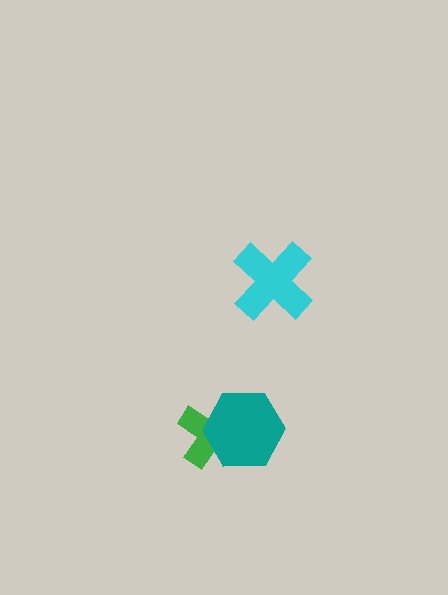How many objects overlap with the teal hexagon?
1 object overlaps with the teal hexagon.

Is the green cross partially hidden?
Yes, it is partially covered by another shape.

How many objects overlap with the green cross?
1 object overlaps with the green cross.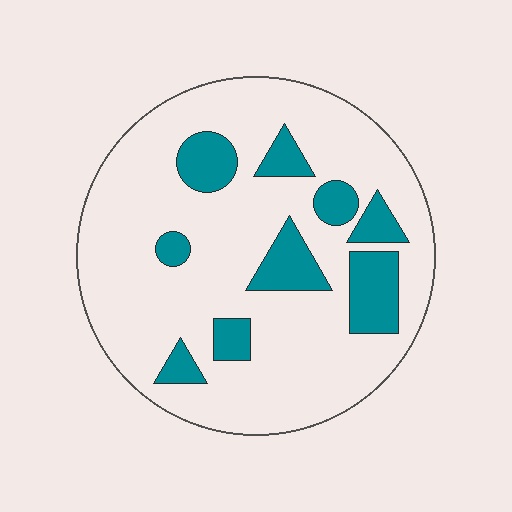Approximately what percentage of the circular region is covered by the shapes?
Approximately 20%.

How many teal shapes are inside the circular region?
9.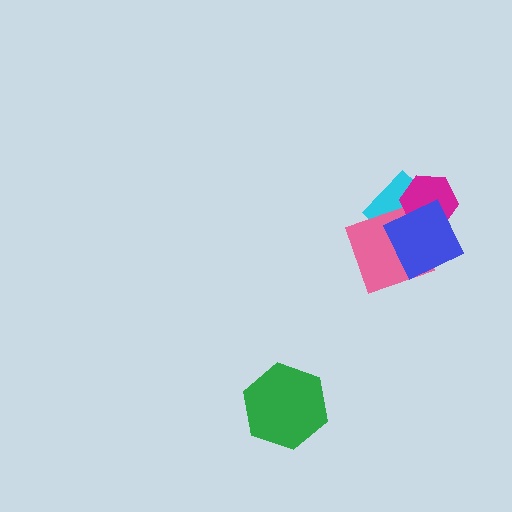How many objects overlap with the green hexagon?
0 objects overlap with the green hexagon.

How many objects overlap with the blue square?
3 objects overlap with the blue square.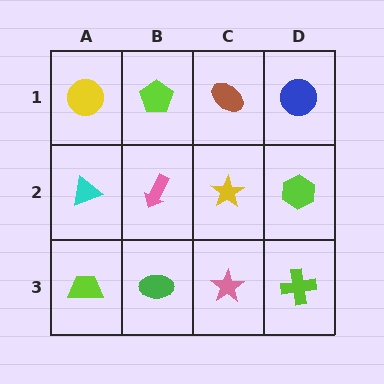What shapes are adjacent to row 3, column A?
A cyan triangle (row 2, column A), a green ellipse (row 3, column B).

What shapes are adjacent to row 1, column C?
A yellow star (row 2, column C), a lime pentagon (row 1, column B), a blue circle (row 1, column D).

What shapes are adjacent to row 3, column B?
A pink arrow (row 2, column B), a lime trapezoid (row 3, column A), a pink star (row 3, column C).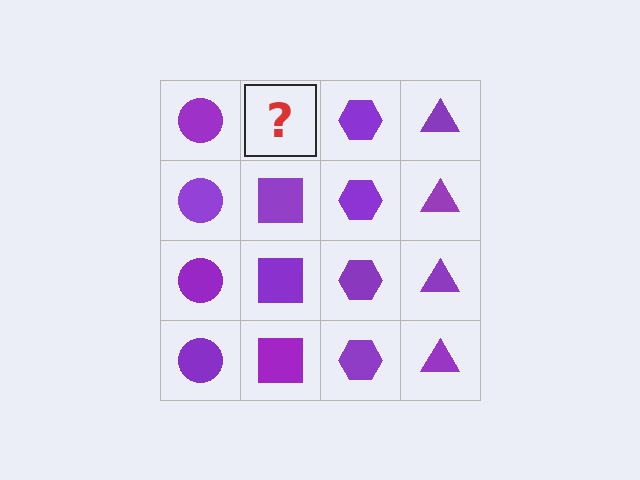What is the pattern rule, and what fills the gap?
The rule is that each column has a consistent shape. The gap should be filled with a purple square.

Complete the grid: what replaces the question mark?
The question mark should be replaced with a purple square.